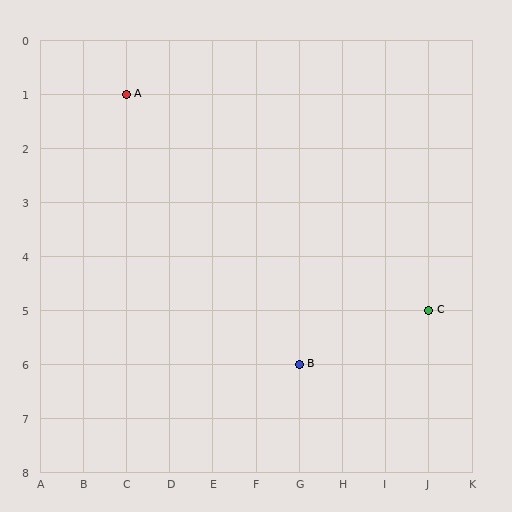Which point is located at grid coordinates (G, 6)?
Point B is at (G, 6).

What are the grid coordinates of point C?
Point C is at grid coordinates (J, 5).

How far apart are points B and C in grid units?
Points B and C are 3 columns and 1 row apart (about 3.2 grid units diagonally).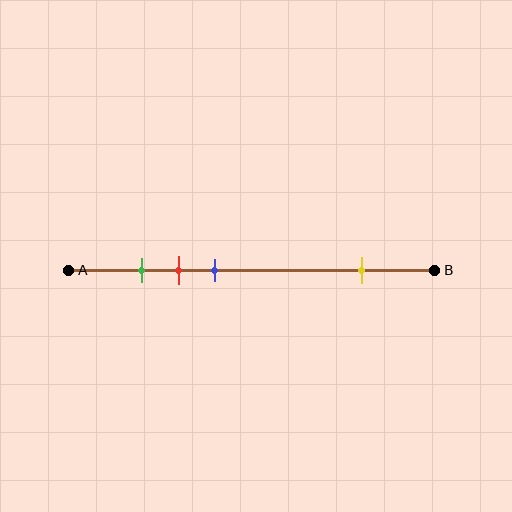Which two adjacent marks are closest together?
The green and red marks are the closest adjacent pair.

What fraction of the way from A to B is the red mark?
The red mark is approximately 30% (0.3) of the way from A to B.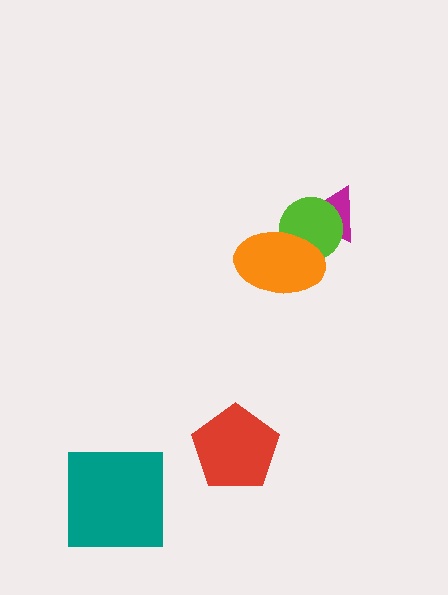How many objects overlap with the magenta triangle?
1 object overlaps with the magenta triangle.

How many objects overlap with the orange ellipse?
1 object overlaps with the orange ellipse.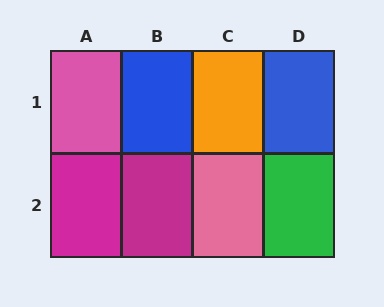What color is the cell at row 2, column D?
Green.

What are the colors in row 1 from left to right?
Pink, blue, orange, blue.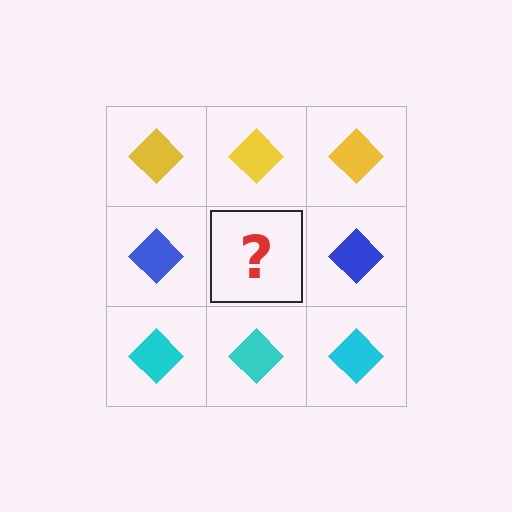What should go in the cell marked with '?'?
The missing cell should contain a blue diamond.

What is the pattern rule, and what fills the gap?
The rule is that each row has a consistent color. The gap should be filled with a blue diamond.